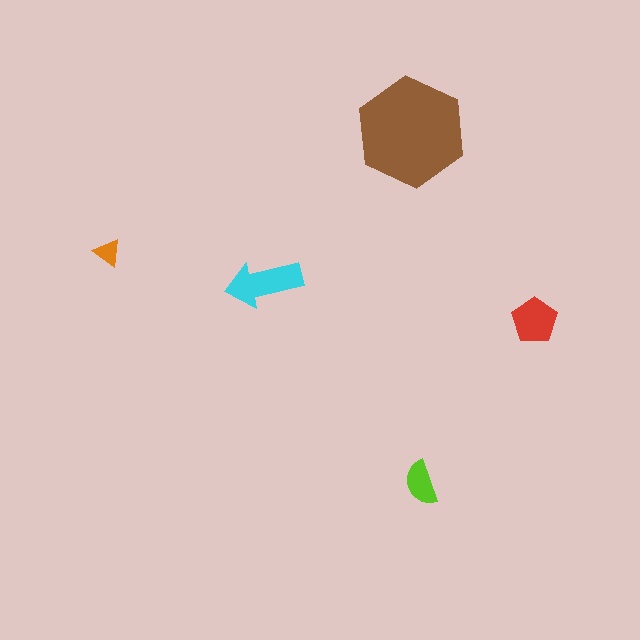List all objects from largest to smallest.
The brown hexagon, the cyan arrow, the red pentagon, the lime semicircle, the orange triangle.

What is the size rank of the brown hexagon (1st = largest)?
1st.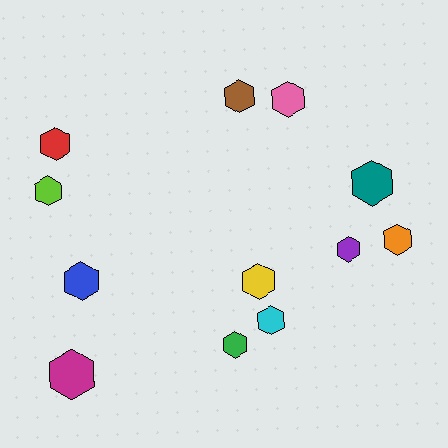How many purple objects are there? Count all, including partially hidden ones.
There is 1 purple object.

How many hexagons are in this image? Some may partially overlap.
There are 12 hexagons.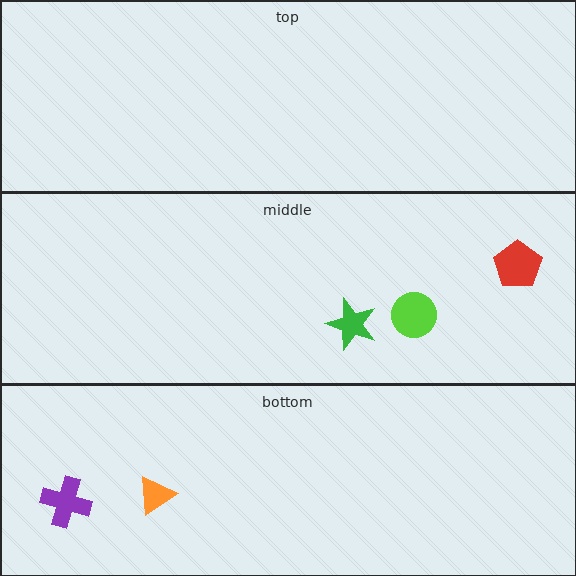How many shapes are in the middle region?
3.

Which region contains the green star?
The middle region.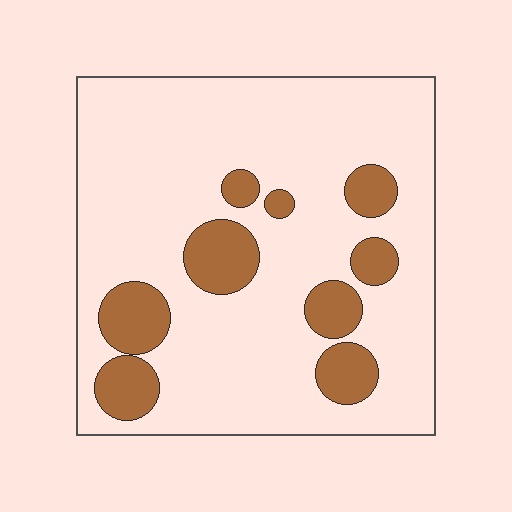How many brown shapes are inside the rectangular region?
9.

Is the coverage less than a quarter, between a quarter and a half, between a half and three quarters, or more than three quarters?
Less than a quarter.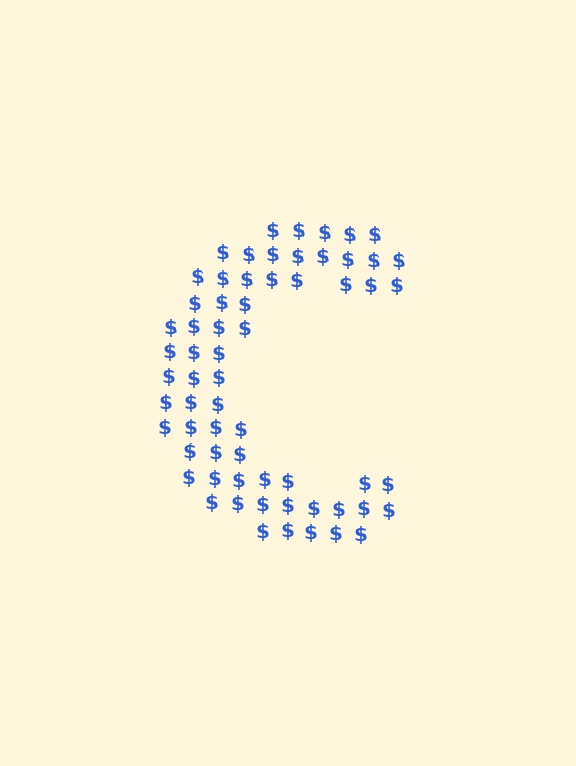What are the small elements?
The small elements are dollar signs.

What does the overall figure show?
The overall figure shows the letter C.